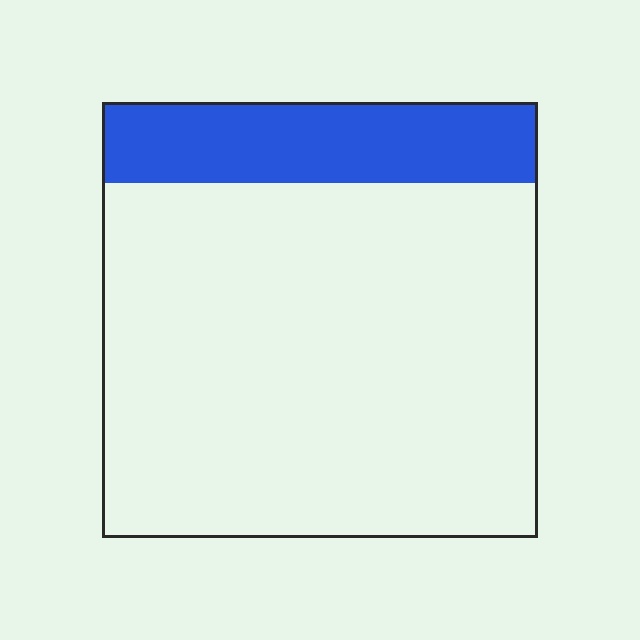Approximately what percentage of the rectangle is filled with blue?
Approximately 20%.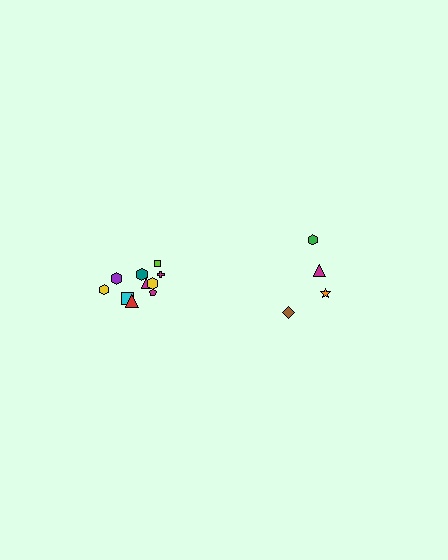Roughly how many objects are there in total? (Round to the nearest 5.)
Roughly 15 objects in total.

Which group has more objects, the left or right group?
The left group.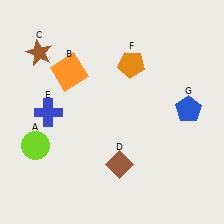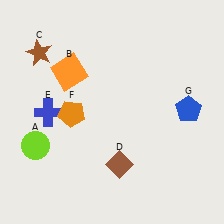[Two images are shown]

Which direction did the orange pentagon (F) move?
The orange pentagon (F) moved left.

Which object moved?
The orange pentagon (F) moved left.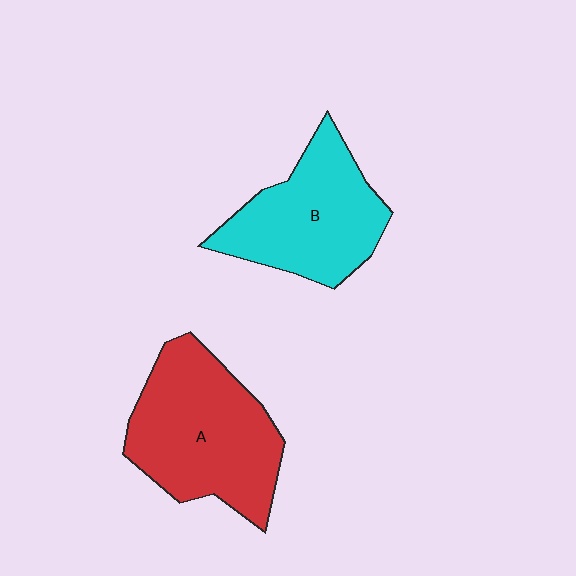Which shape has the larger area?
Shape A (red).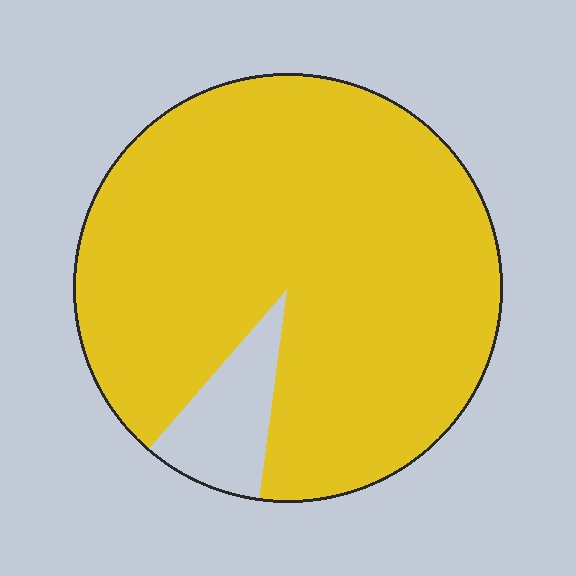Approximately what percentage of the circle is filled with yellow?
Approximately 90%.